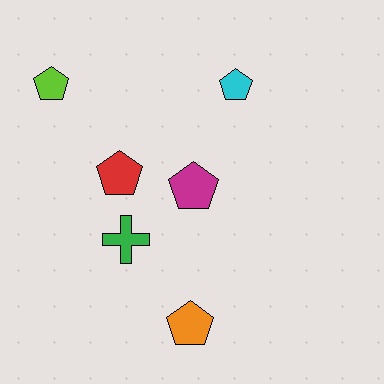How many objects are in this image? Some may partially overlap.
There are 6 objects.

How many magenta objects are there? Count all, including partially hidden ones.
There is 1 magenta object.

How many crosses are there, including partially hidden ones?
There is 1 cross.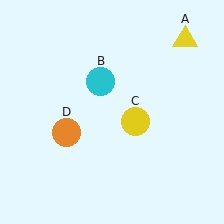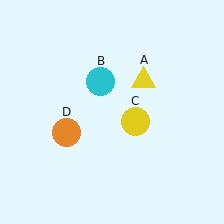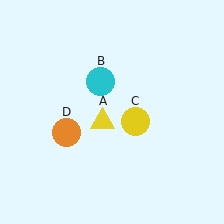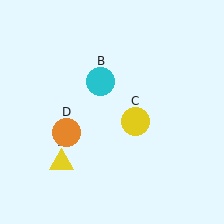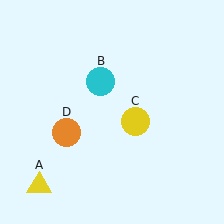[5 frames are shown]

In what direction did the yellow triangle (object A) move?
The yellow triangle (object A) moved down and to the left.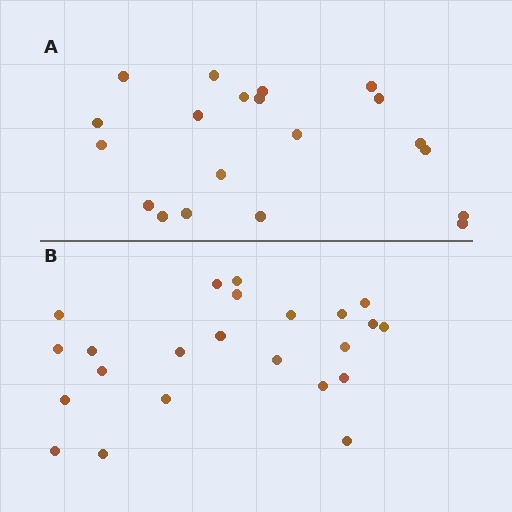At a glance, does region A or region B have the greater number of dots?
Region B (the bottom region) has more dots.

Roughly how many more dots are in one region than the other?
Region B has just a few more — roughly 2 or 3 more dots than region A.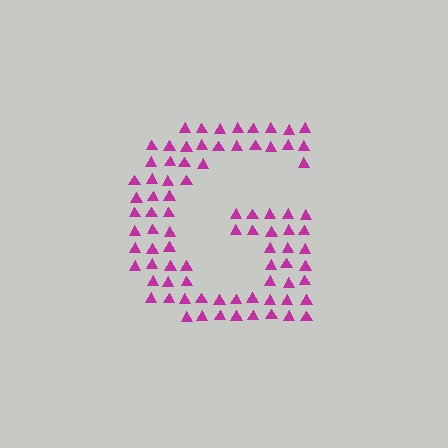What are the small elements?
The small elements are triangles.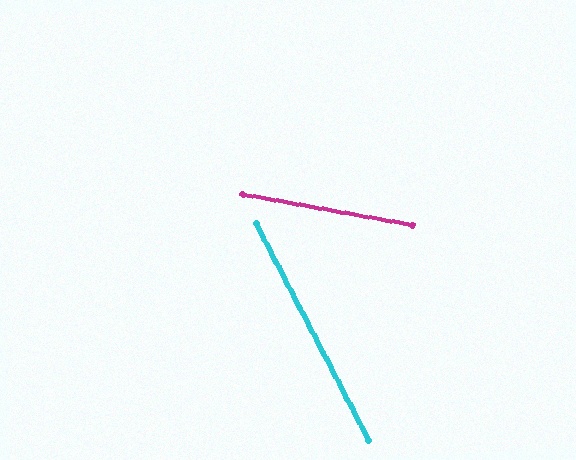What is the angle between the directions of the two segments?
Approximately 52 degrees.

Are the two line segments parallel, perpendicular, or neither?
Neither parallel nor perpendicular — they differ by about 52°.